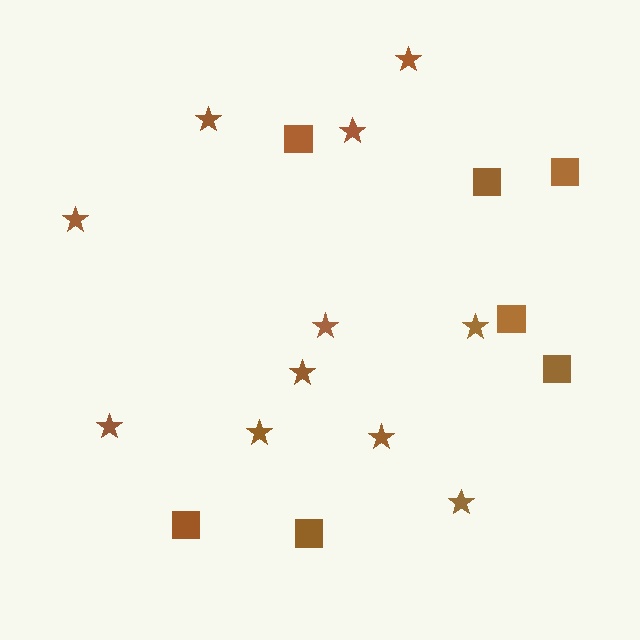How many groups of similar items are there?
There are 2 groups: one group of squares (7) and one group of stars (11).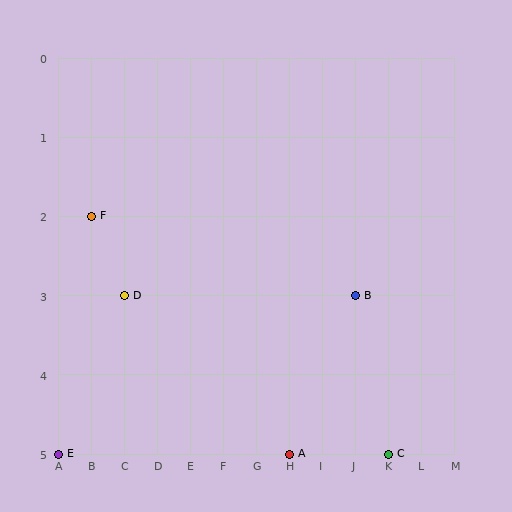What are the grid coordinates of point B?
Point B is at grid coordinates (J, 3).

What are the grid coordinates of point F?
Point F is at grid coordinates (B, 2).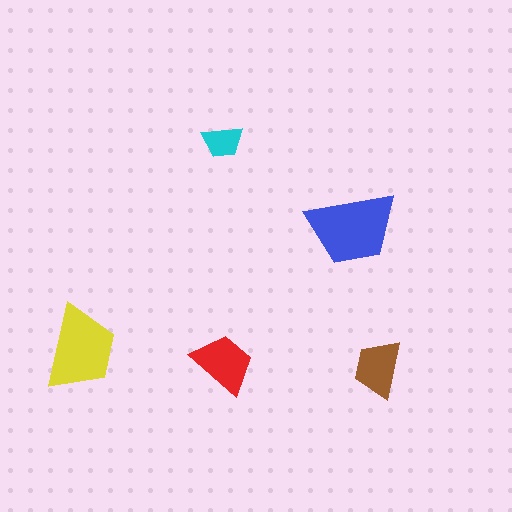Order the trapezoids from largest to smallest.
the blue one, the yellow one, the red one, the brown one, the cyan one.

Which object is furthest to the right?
The brown trapezoid is rightmost.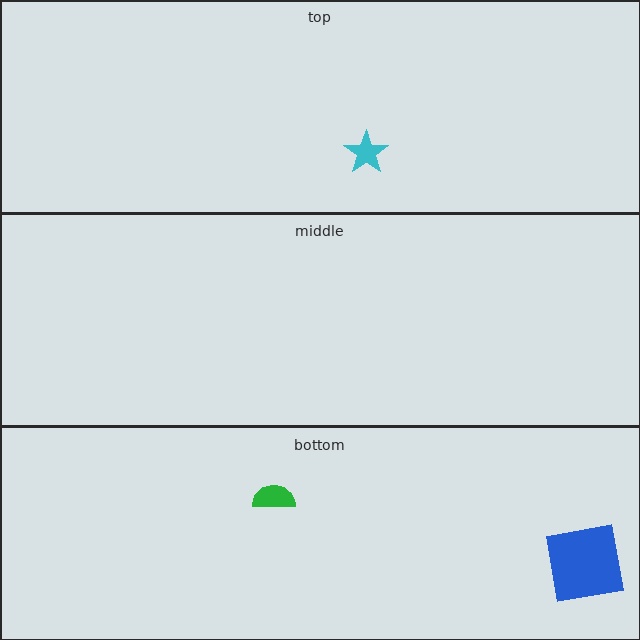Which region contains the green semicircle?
The bottom region.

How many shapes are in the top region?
1.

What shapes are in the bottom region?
The blue square, the green semicircle.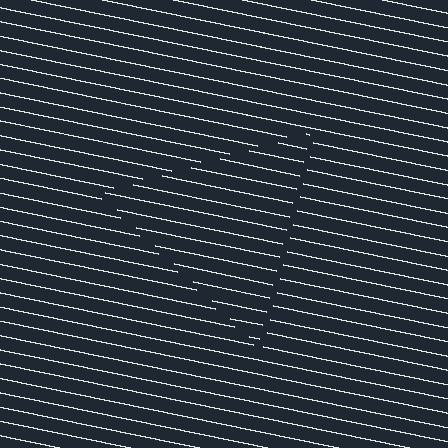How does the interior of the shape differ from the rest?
The interior of the shape contains the same grating, shifted by half a period — the contour is defined by the phase discontinuity where line-ends from the inner and outer gratings abut.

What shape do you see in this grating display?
An illusory triangle. The interior of the shape contains the same grating, shifted by half a period — the contour is defined by the phase discontinuity where line-ends from the inner and outer gratings abut.